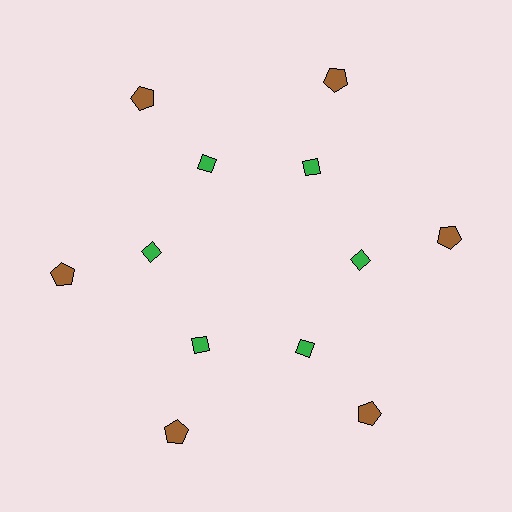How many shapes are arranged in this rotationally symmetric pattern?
There are 12 shapes, arranged in 6 groups of 2.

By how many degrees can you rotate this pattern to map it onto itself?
The pattern maps onto itself every 60 degrees of rotation.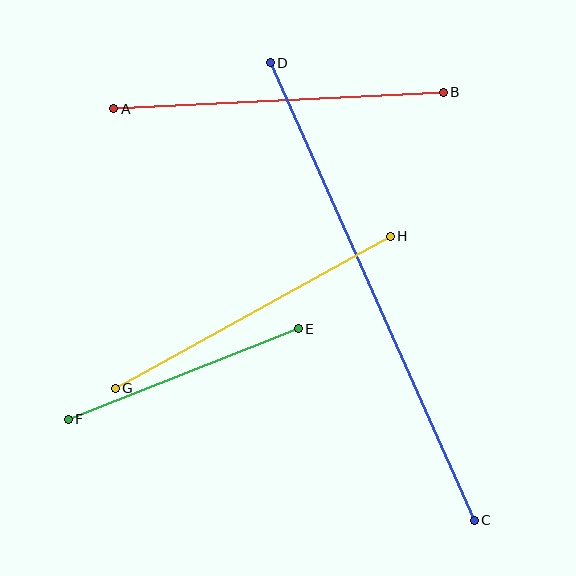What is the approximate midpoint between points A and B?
The midpoint is at approximately (278, 100) pixels.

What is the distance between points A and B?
The distance is approximately 330 pixels.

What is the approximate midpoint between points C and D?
The midpoint is at approximately (372, 291) pixels.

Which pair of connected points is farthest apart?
Points C and D are farthest apart.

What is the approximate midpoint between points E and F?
The midpoint is at approximately (183, 374) pixels.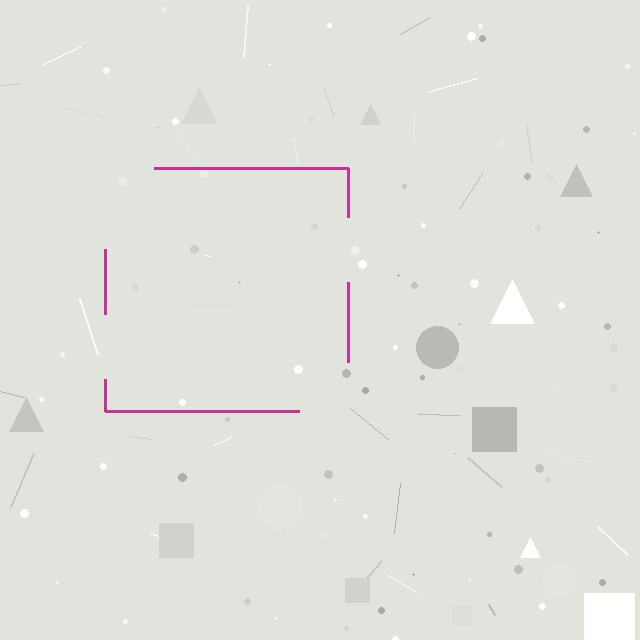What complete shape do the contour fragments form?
The contour fragments form a square.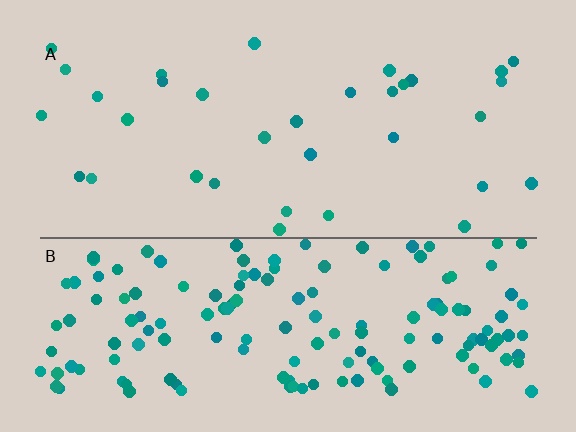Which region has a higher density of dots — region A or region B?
B (the bottom).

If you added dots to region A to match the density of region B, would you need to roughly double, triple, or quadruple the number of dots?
Approximately quadruple.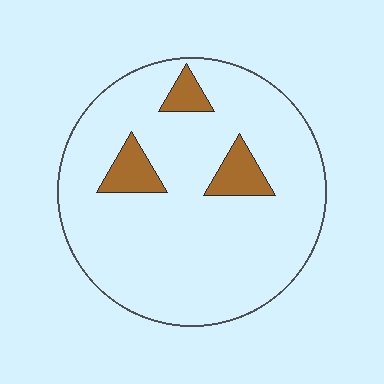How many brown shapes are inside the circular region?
3.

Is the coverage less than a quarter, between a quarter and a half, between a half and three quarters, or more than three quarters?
Less than a quarter.